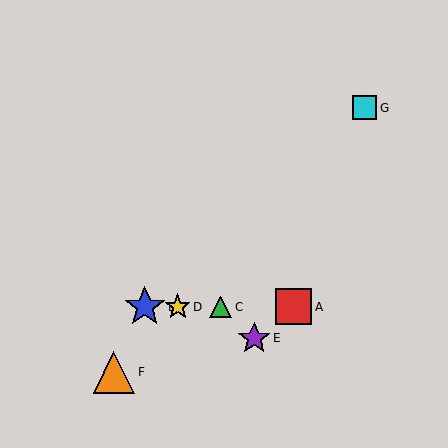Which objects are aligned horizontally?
Objects A, B, C, D are aligned horizontally.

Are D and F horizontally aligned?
No, D is at y≈307 and F is at y≈373.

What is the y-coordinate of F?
Object F is at y≈373.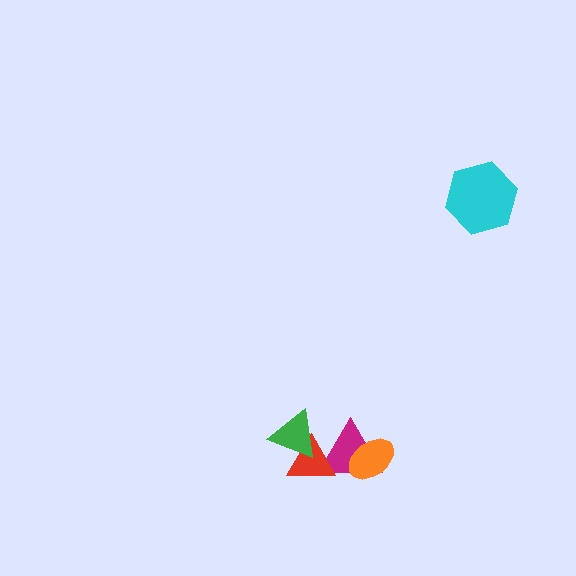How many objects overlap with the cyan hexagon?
0 objects overlap with the cyan hexagon.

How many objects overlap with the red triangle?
2 objects overlap with the red triangle.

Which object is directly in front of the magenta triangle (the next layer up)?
The red triangle is directly in front of the magenta triangle.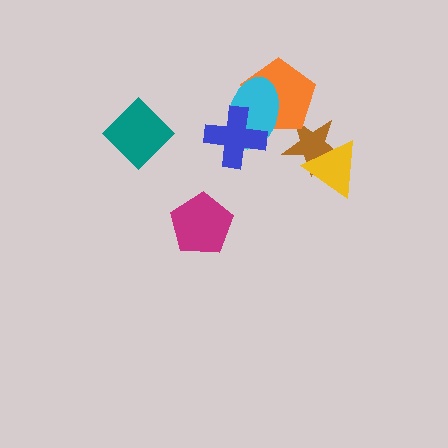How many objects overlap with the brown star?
2 objects overlap with the brown star.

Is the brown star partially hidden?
Yes, it is partially covered by another shape.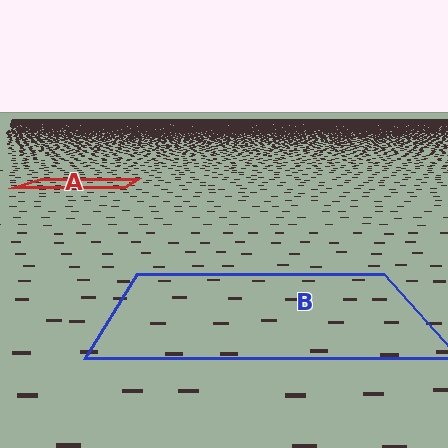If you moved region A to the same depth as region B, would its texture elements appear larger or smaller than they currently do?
They would appear larger. At a closer depth, the same texture elements are projected at a bigger on-screen size.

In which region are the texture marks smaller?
The texture marks are smaller in region A, because it is farther away.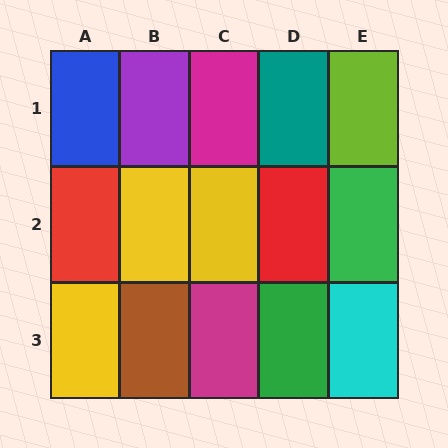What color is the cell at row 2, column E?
Green.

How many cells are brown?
1 cell is brown.